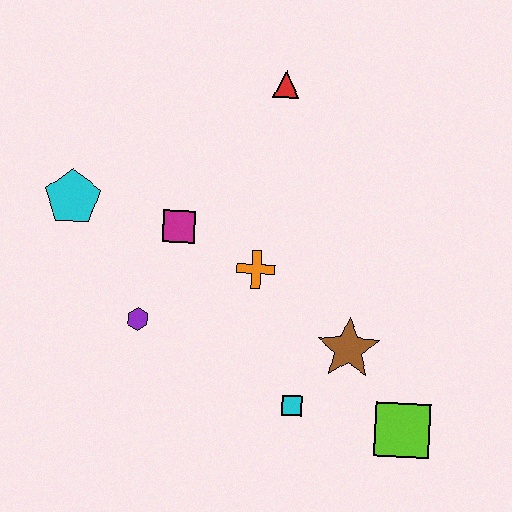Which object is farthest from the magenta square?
The lime square is farthest from the magenta square.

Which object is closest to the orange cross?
The magenta square is closest to the orange cross.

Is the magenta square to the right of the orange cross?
No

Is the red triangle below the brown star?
No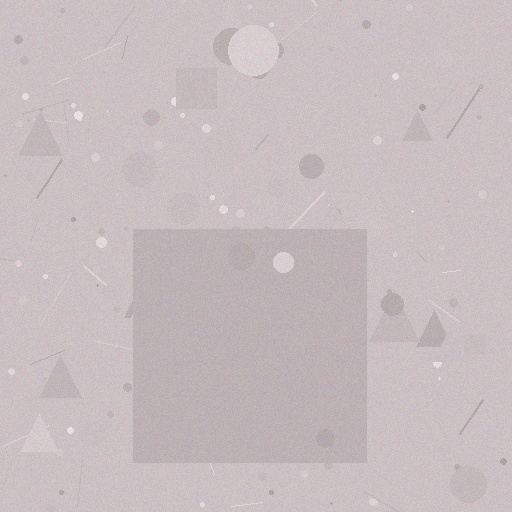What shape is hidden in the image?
A square is hidden in the image.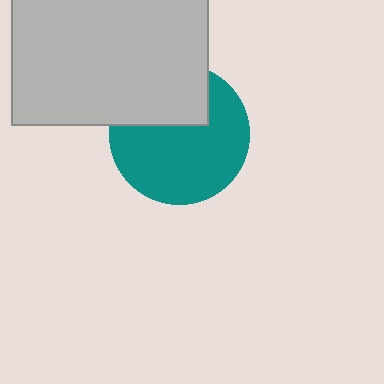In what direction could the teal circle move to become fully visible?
The teal circle could move down. That would shift it out from behind the light gray rectangle entirely.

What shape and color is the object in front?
The object in front is a light gray rectangle.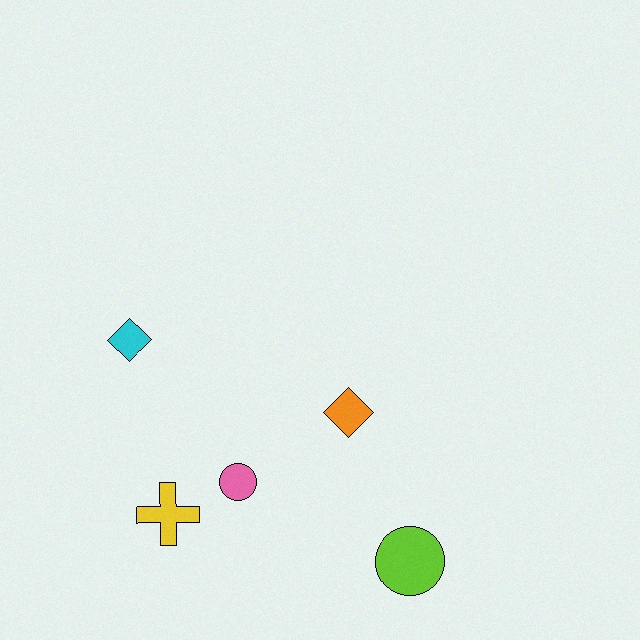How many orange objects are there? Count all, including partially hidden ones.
There is 1 orange object.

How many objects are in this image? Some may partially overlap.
There are 5 objects.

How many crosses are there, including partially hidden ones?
There is 1 cross.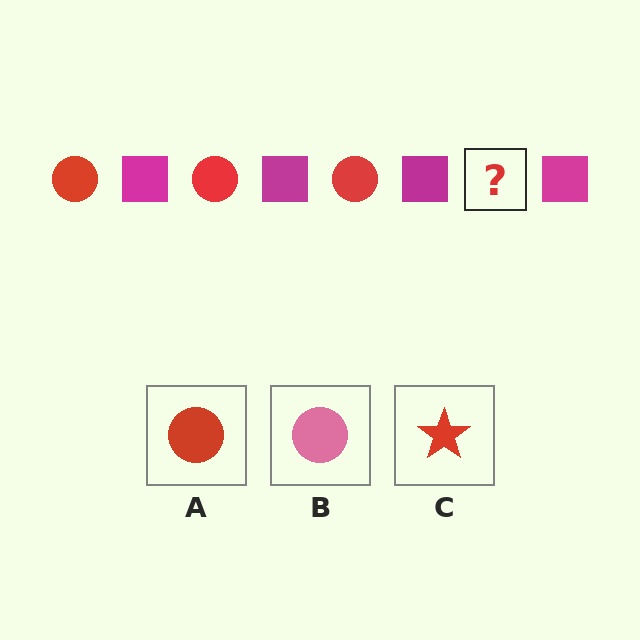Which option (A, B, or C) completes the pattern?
A.